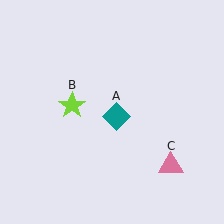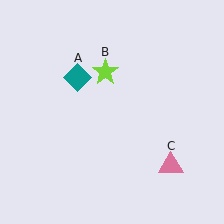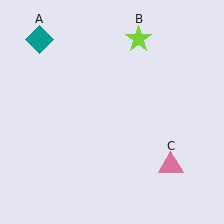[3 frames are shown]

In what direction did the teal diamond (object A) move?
The teal diamond (object A) moved up and to the left.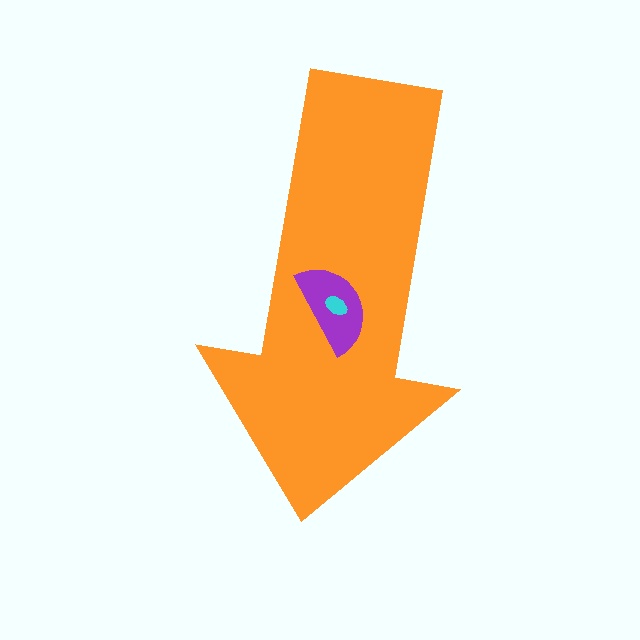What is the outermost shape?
The orange arrow.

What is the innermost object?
The cyan ellipse.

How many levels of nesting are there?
3.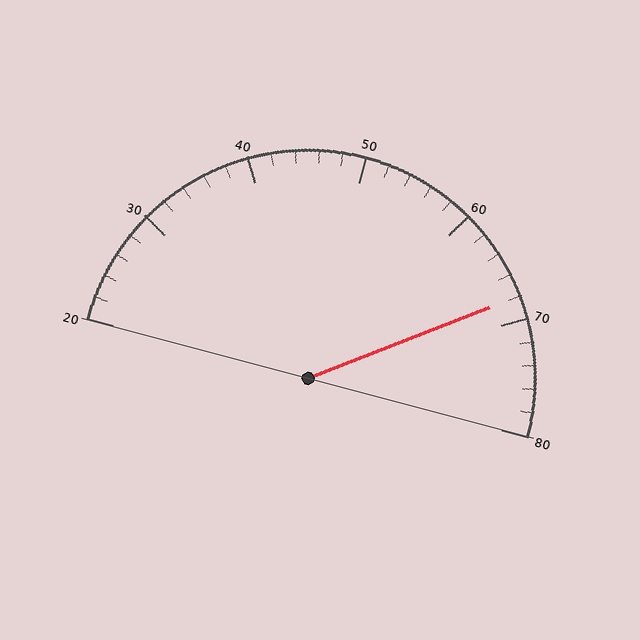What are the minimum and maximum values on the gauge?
The gauge ranges from 20 to 80.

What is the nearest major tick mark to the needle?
The nearest major tick mark is 70.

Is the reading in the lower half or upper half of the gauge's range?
The reading is in the upper half of the range (20 to 80).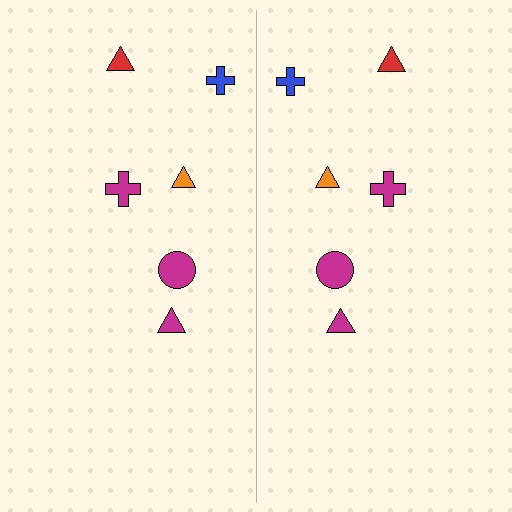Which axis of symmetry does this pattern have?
The pattern has a vertical axis of symmetry running through the center of the image.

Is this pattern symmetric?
Yes, this pattern has bilateral (reflection) symmetry.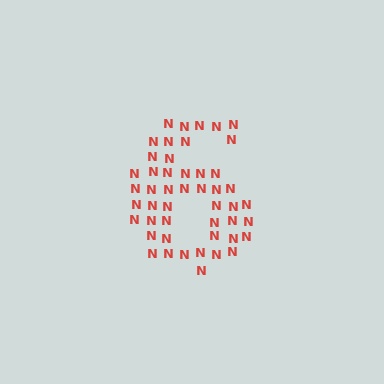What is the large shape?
The large shape is the digit 6.